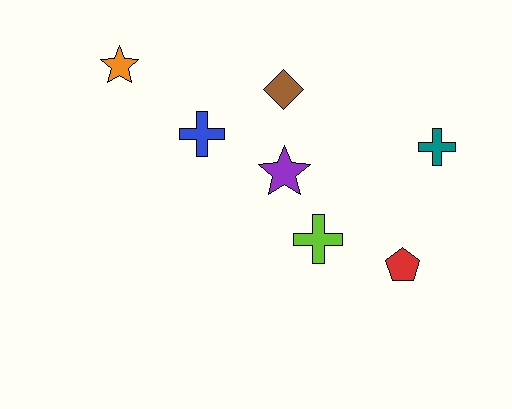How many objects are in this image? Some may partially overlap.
There are 7 objects.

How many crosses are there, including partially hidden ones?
There are 3 crosses.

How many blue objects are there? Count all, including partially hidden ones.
There is 1 blue object.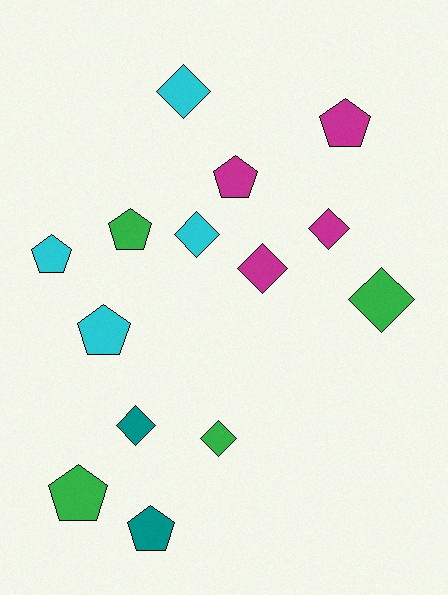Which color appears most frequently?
Magenta, with 4 objects.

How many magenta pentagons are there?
There are 2 magenta pentagons.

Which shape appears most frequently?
Pentagon, with 7 objects.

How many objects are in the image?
There are 14 objects.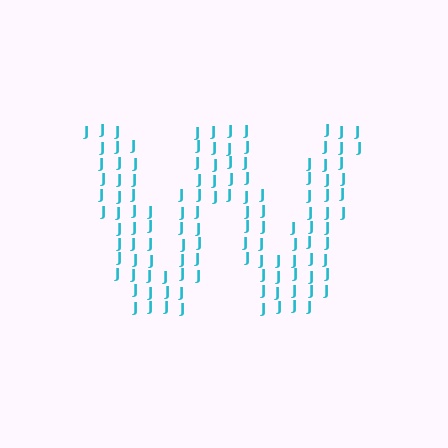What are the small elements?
The small elements are letter J's.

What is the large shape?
The large shape is the letter W.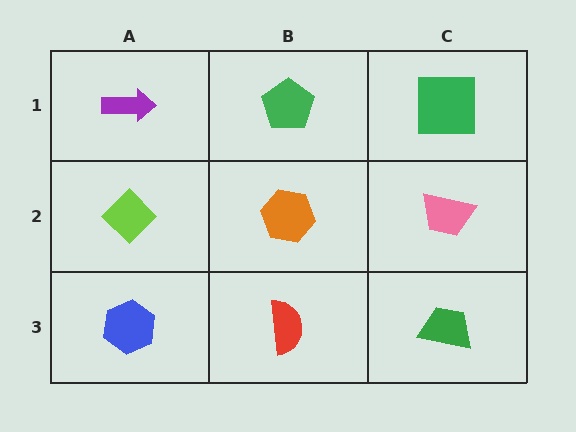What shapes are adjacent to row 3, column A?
A lime diamond (row 2, column A), a red semicircle (row 3, column B).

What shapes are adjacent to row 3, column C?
A pink trapezoid (row 2, column C), a red semicircle (row 3, column B).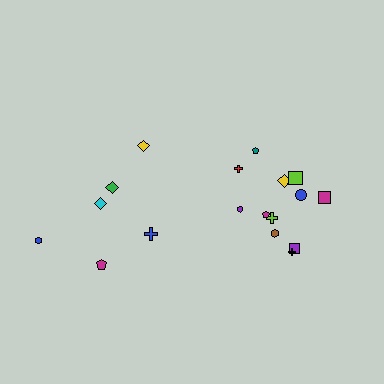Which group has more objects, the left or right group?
The right group.